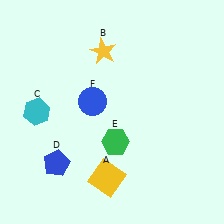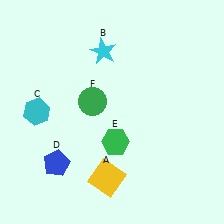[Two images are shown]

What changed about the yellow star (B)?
In Image 1, B is yellow. In Image 2, it changed to cyan.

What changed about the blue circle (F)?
In Image 1, F is blue. In Image 2, it changed to green.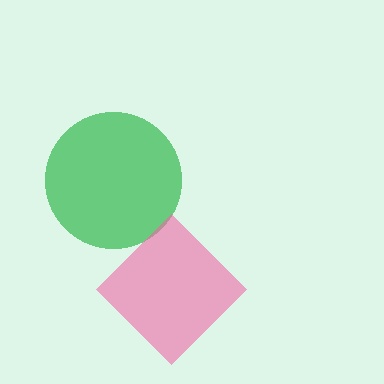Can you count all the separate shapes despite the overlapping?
Yes, there are 2 separate shapes.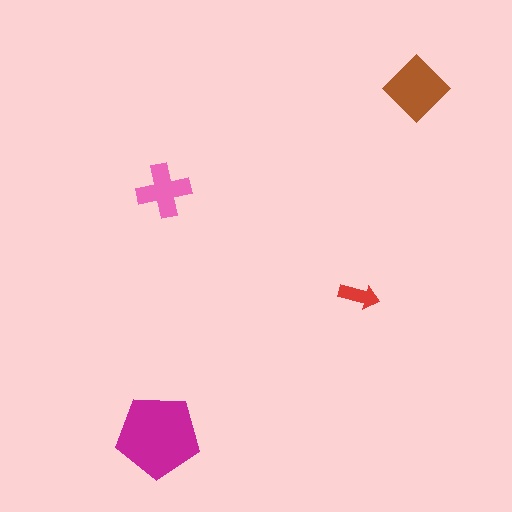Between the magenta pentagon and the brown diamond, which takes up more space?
The magenta pentagon.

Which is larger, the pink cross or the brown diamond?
The brown diamond.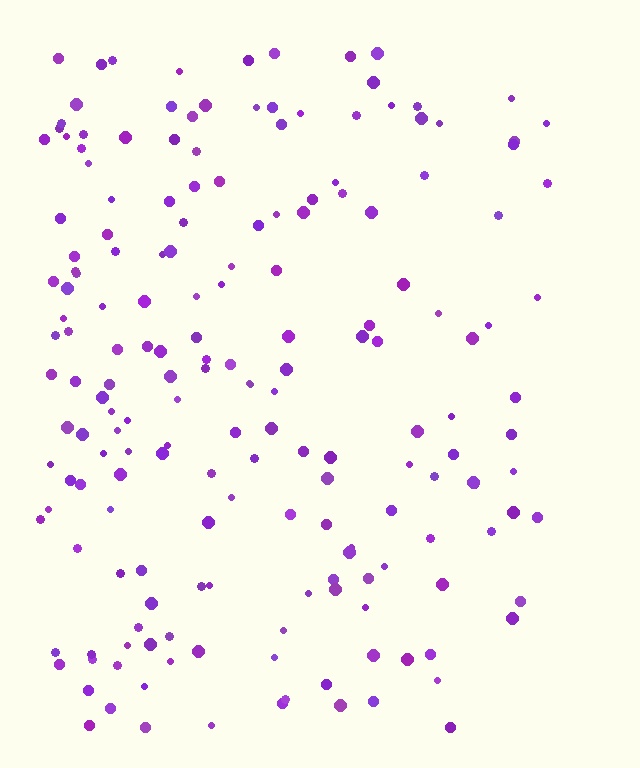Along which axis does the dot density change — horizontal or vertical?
Horizontal.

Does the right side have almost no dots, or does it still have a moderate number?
Still a moderate number, just noticeably fewer than the left.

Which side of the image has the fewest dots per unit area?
The right.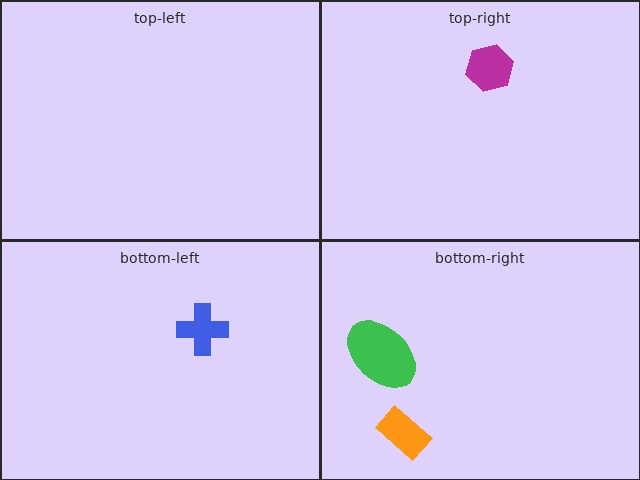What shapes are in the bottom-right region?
The orange rectangle, the green ellipse.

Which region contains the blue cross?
The bottom-left region.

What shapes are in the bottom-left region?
The blue cross.